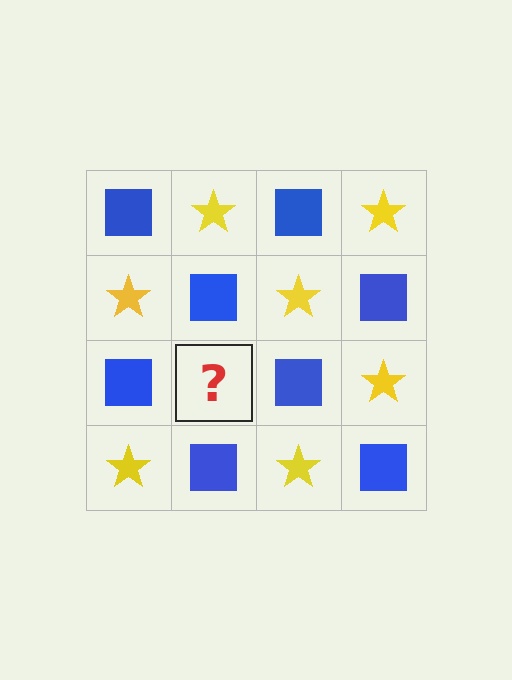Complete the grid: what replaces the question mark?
The question mark should be replaced with a yellow star.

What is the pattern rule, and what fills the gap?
The rule is that it alternates blue square and yellow star in a checkerboard pattern. The gap should be filled with a yellow star.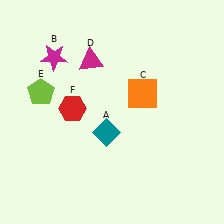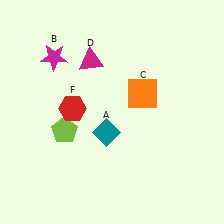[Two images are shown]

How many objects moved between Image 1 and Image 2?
1 object moved between the two images.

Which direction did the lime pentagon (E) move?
The lime pentagon (E) moved down.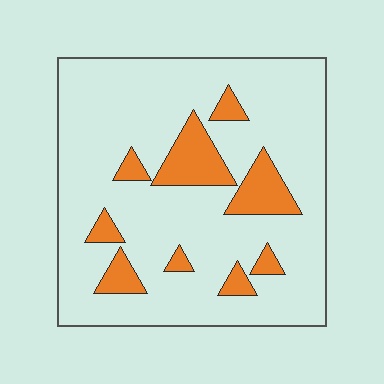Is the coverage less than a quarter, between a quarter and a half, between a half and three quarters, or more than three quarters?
Less than a quarter.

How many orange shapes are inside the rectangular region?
9.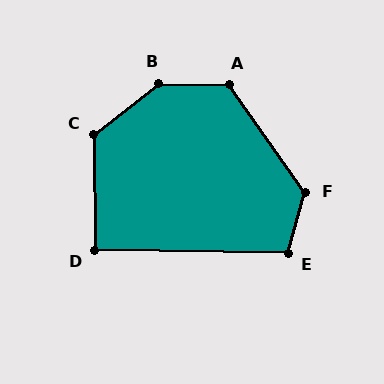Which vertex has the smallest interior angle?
D, at approximately 91 degrees.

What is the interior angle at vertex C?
Approximately 128 degrees (obtuse).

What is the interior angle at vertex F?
Approximately 128 degrees (obtuse).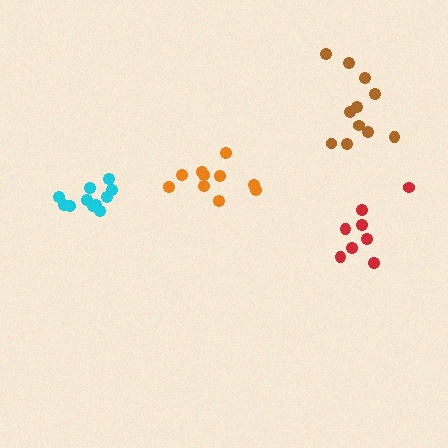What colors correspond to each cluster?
The clusters are colored: red, orange, cyan, brown.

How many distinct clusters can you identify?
There are 4 distinct clusters.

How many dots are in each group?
Group 1: 8 dots, Group 2: 10 dots, Group 3: 11 dots, Group 4: 11 dots (40 total).